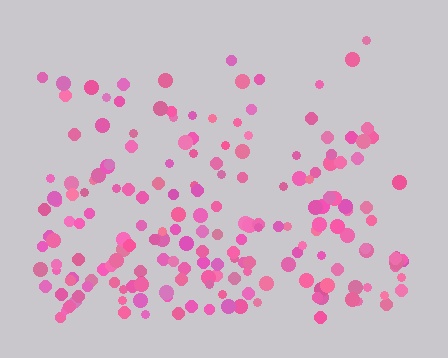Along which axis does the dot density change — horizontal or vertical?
Vertical.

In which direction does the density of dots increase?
From top to bottom, with the bottom side densest.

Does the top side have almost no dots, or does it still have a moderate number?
Still a moderate number, just noticeably fewer than the bottom.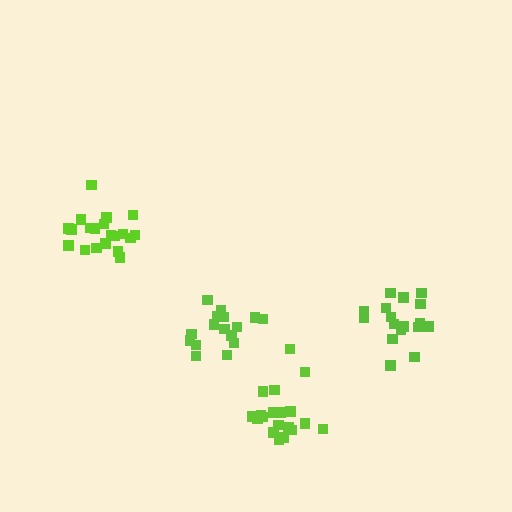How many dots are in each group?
Group 1: 20 dots, Group 2: 20 dots, Group 3: 16 dots, Group 4: 18 dots (74 total).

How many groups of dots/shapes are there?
There are 4 groups.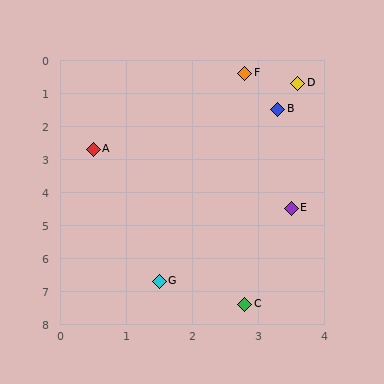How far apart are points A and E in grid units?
Points A and E are about 3.5 grid units apart.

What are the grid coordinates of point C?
Point C is at approximately (2.8, 7.4).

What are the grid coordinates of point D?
Point D is at approximately (3.6, 0.7).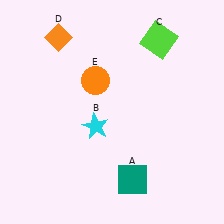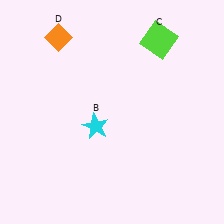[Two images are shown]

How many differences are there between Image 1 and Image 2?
There are 2 differences between the two images.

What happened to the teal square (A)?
The teal square (A) was removed in Image 2. It was in the bottom-right area of Image 1.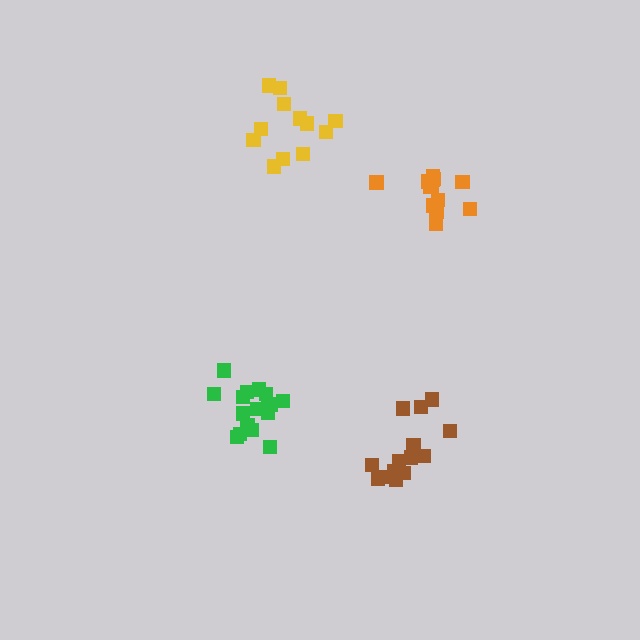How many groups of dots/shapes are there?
There are 4 groups.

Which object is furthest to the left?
The green cluster is leftmost.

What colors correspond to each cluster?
The clusters are colored: yellow, green, brown, orange.